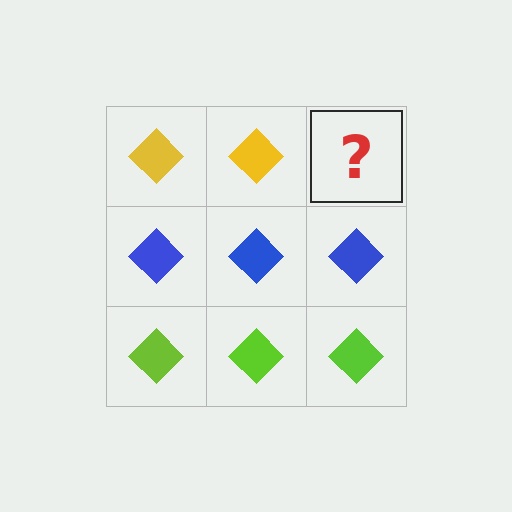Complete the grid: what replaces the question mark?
The question mark should be replaced with a yellow diamond.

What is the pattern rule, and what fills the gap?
The rule is that each row has a consistent color. The gap should be filled with a yellow diamond.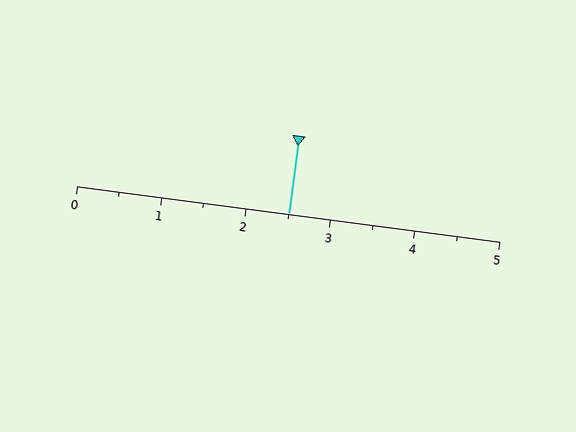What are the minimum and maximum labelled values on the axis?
The axis runs from 0 to 5.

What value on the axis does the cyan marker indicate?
The marker indicates approximately 2.5.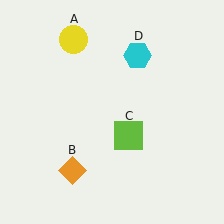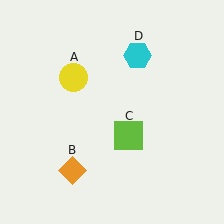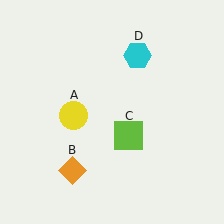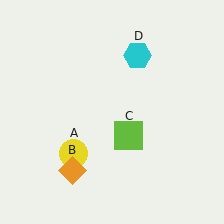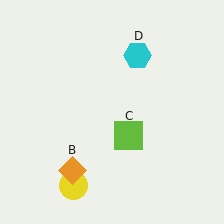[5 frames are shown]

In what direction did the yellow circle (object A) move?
The yellow circle (object A) moved down.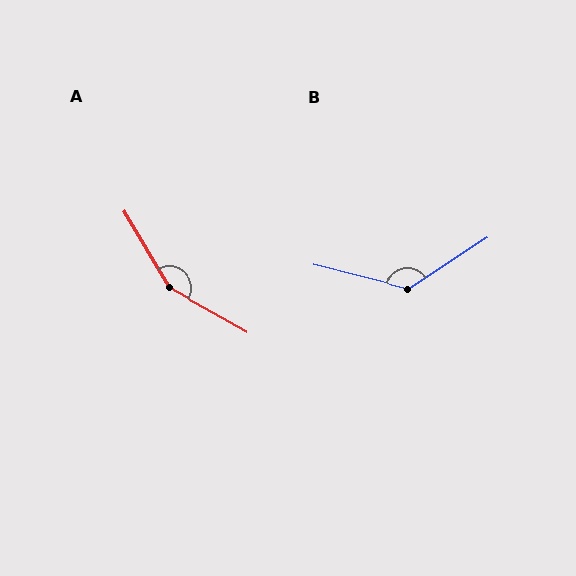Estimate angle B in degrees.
Approximately 133 degrees.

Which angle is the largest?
A, at approximately 150 degrees.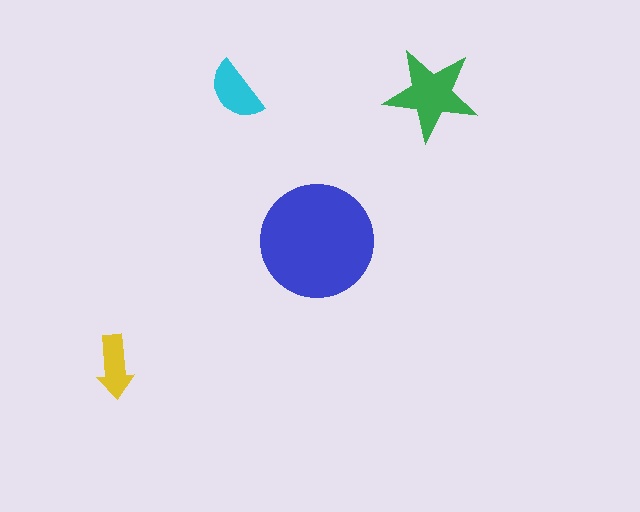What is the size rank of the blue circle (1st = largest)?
1st.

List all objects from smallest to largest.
The yellow arrow, the cyan semicircle, the green star, the blue circle.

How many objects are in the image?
There are 4 objects in the image.